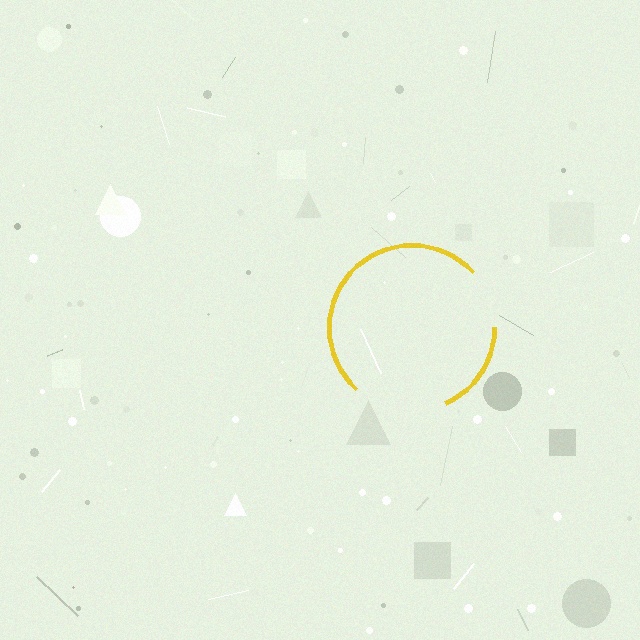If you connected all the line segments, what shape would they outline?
They would outline a circle.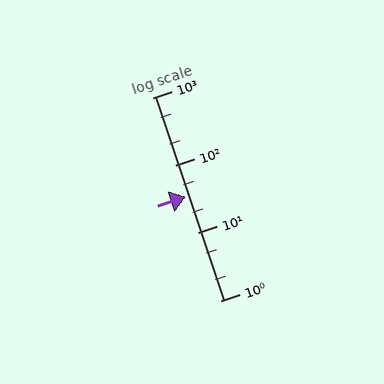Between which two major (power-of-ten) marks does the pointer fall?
The pointer is between 10 and 100.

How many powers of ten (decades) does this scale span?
The scale spans 3 decades, from 1 to 1000.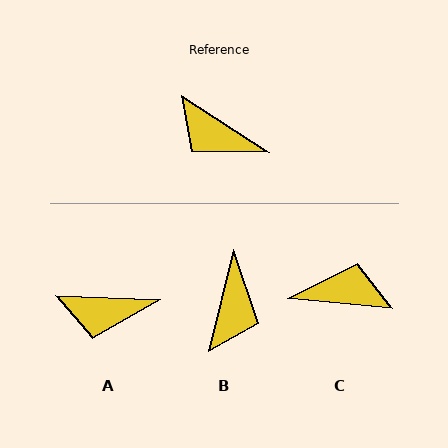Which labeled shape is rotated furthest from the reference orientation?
C, about 153 degrees away.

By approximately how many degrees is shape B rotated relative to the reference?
Approximately 110 degrees counter-clockwise.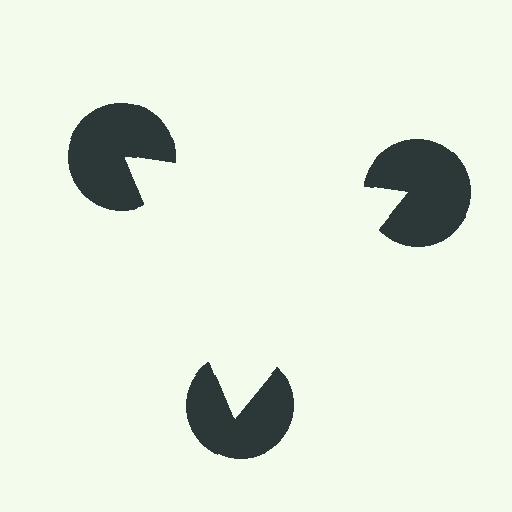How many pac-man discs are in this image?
There are 3 — one at each vertex of the illusory triangle.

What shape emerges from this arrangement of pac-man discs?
An illusory triangle — its edges are inferred from the aligned wedge cuts in the pac-man discs, not physically drawn.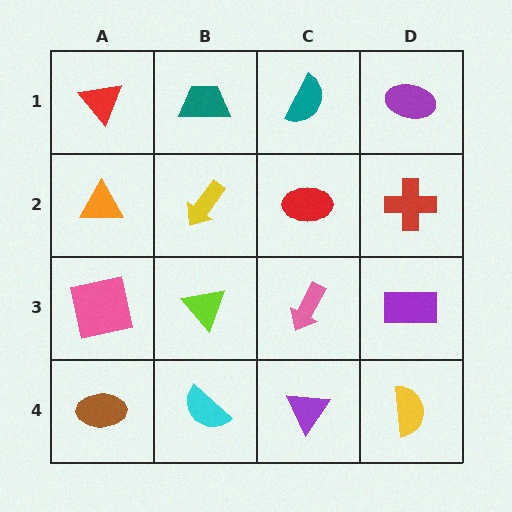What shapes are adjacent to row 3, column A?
An orange triangle (row 2, column A), a brown ellipse (row 4, column A), a lime triangle (row 3, column B).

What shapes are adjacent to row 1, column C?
A red ellipse (row 2, column C), a teal trapezoid (row 1, column B), a purple ellipse (row 1, column D).